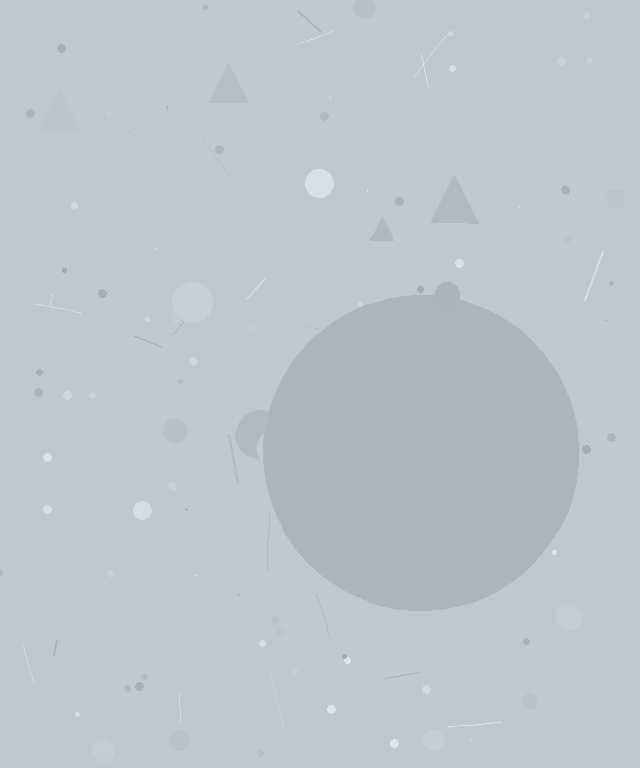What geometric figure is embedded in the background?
A circle is embedded in the background.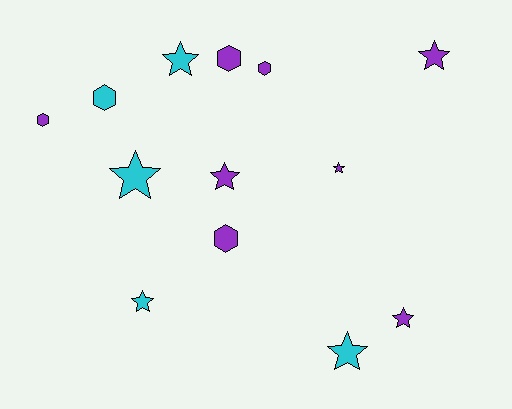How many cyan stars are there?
There are 4 cyan stars.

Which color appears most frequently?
Purple, with 8 objects.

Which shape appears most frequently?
Star, with 8 objects.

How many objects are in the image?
There are 13 objects.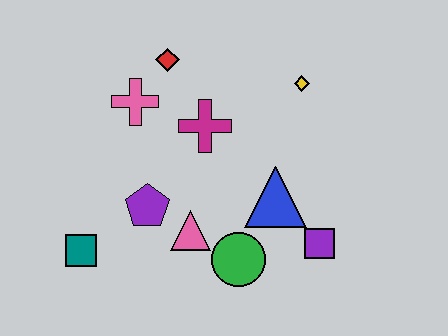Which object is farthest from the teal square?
The yellow diamond is farthest from the teal square.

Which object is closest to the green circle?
The pink triangle is closest to the green circle.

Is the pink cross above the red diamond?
No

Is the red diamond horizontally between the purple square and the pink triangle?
No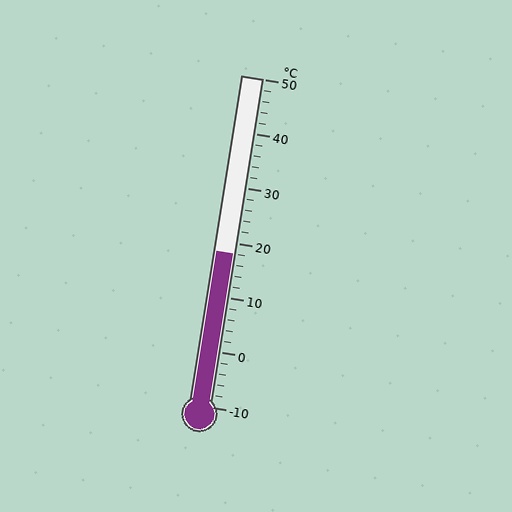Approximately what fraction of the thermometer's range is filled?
The thermometer is filled to approximately 45% of its range.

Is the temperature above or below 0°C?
The temperature is above 0°C.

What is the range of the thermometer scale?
The thermometer scale ranges from -10°C to 50°C.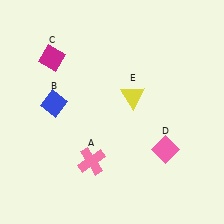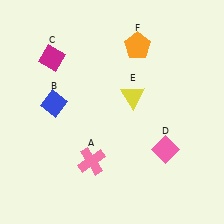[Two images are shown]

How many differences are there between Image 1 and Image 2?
There is 1 difference between the two images.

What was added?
An orange pentagon (F) was added in Image 2.